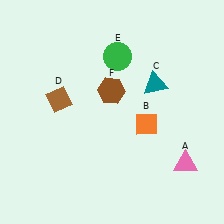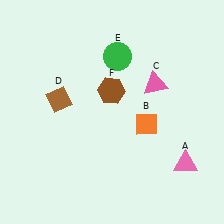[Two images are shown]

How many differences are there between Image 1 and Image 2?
There is 1 difference between the two images.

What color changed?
The triangle (C) changed from teal in Image 1 to pink in Image 2.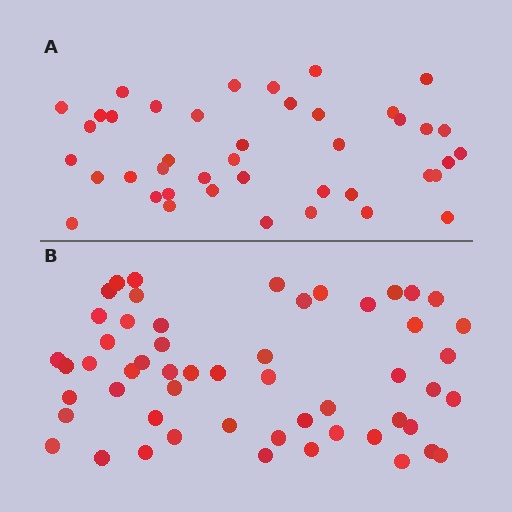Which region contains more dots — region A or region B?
Region B (the bottom region) has more dots.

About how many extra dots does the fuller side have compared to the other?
Region B has roughly 12 or so more dots than region A.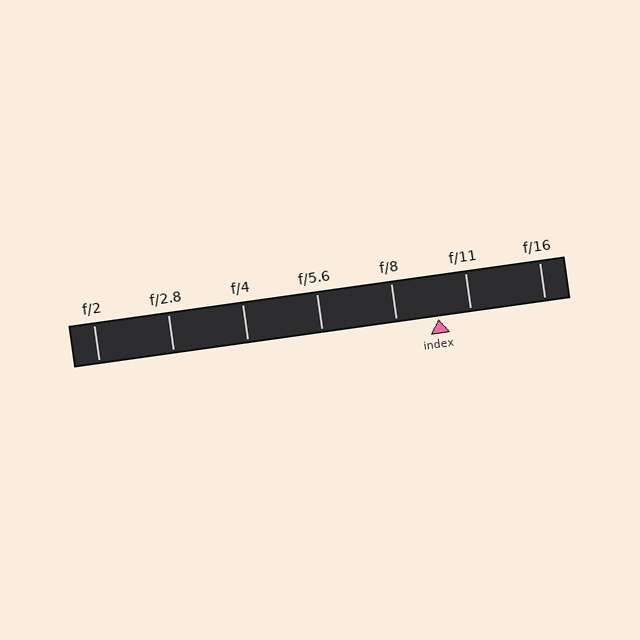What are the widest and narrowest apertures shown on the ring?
The widest aperture shown is f/2 and the narrowest is f/16.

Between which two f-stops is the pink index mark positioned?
The index mark is between f/8 and f/11.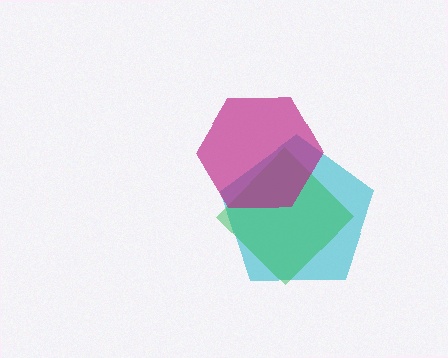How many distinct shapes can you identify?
There are 3 distinct shapes: a cyan pentagon, a green diamond, a magenta hexagon.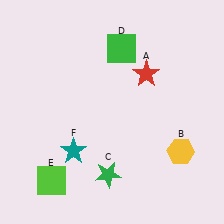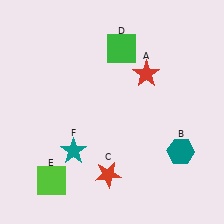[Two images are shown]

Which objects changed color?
B changed from yellow to teal. C changed from green to red.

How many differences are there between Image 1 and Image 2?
There are 2 differences between the two images.